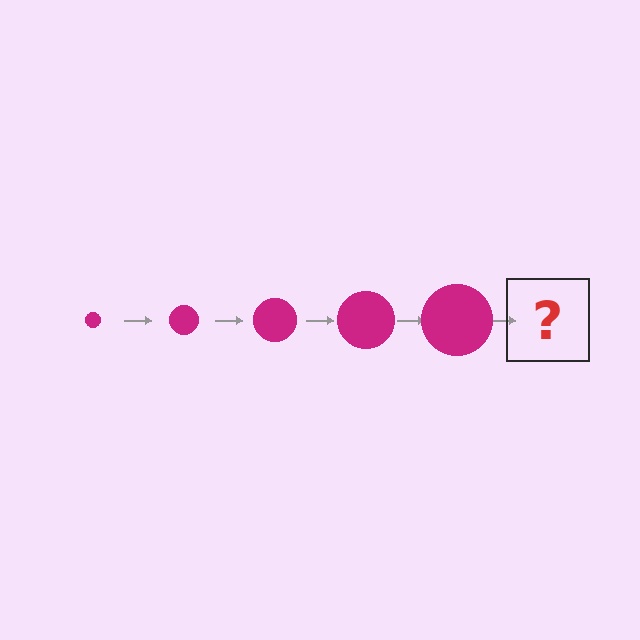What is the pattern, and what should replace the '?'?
The pattern is that the circle gets progressively larger each step. The '?' should be a magenta circle, larger than the previous one.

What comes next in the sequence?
The next element should be a magenta circle, larger than the previous one.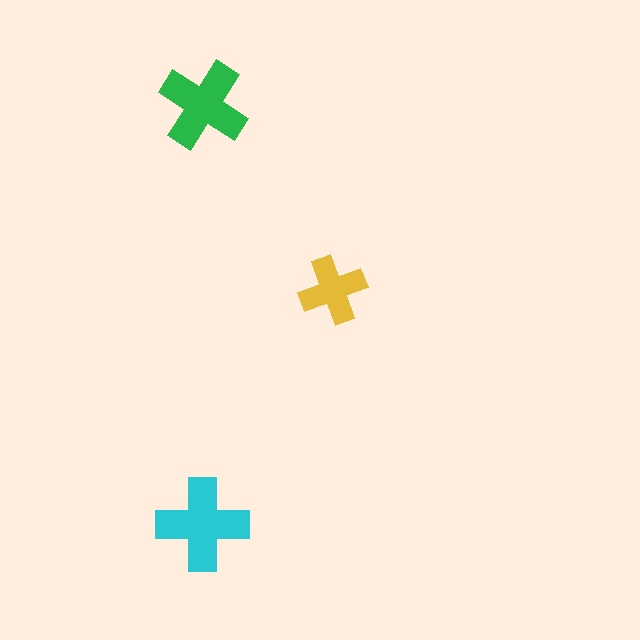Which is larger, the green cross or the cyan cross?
The cyan one.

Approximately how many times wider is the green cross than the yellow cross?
About 1.5 times wider.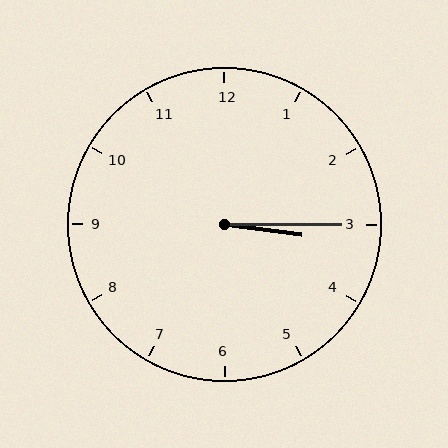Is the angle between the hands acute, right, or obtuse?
It is acute.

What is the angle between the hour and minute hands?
Approximately 8 degrees.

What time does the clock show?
3:15.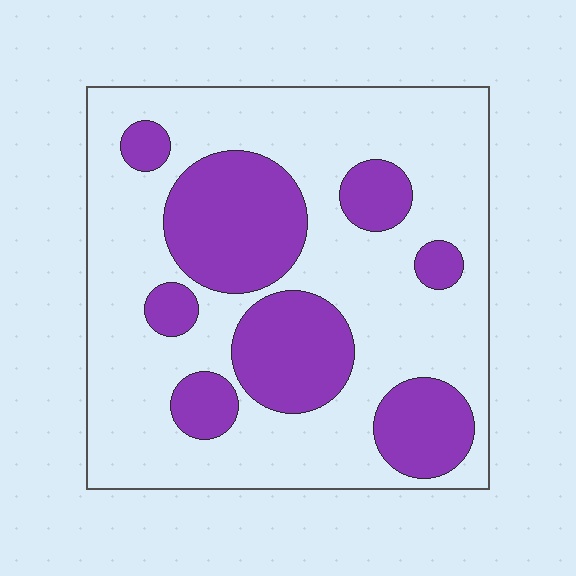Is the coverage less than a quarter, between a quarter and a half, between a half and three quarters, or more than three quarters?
Between a quarter and a half.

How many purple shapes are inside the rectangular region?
8.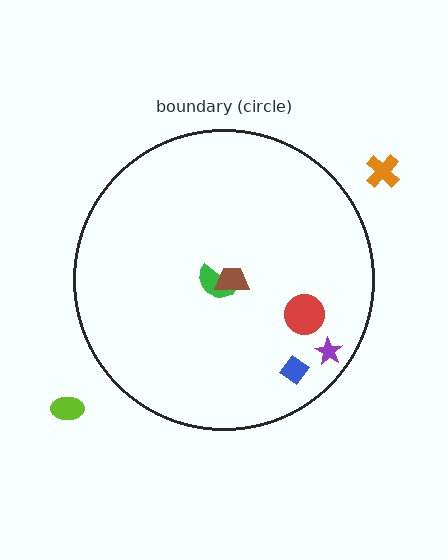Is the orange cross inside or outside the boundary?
Outside.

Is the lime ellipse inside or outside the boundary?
Outside.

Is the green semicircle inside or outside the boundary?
Inside.